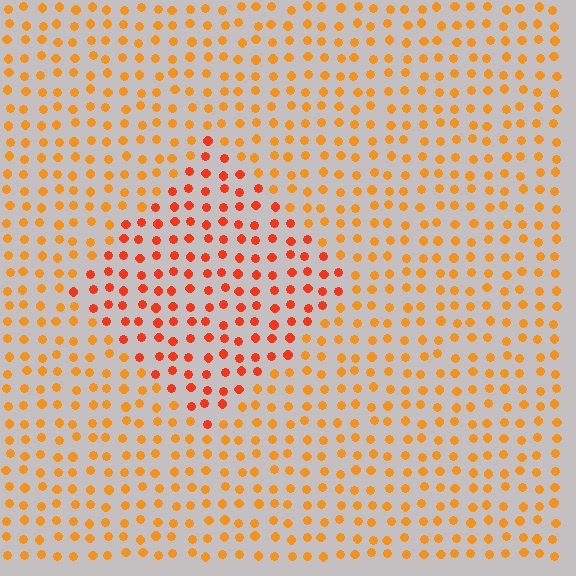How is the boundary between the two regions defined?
The boundary is defined purely by a slight shift in hue (about 25 degrees). Spacing, size, and orientation are identical on both sides.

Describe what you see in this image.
The image is filled with small orange elements in a uniform arrangement. A diamond-shaped region is visible where the elements are tinted to a slightly different hue, forming a subtle color boundary.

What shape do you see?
I see a diamond.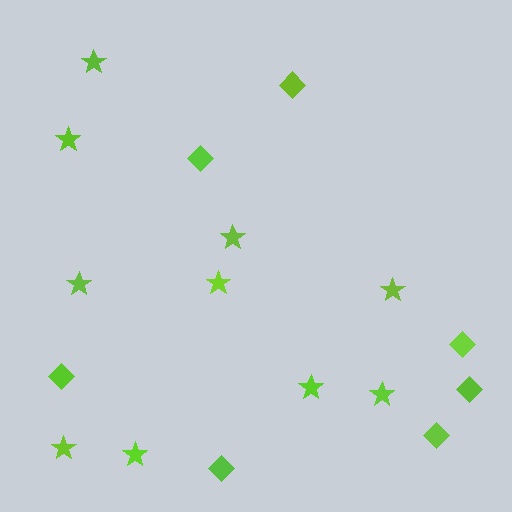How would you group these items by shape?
There are 2 groups: one group of diamonds (7) and one group of stars (10).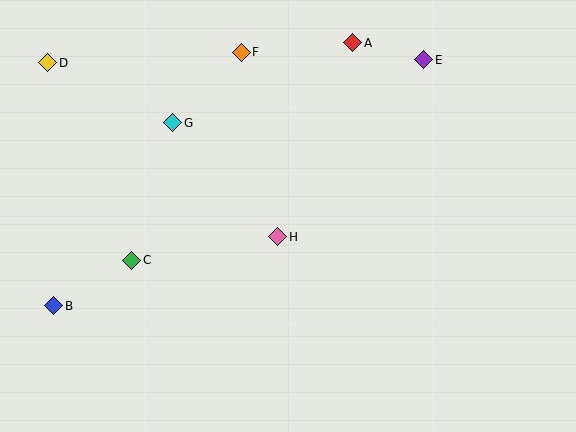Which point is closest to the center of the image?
Point H at (278, 237) is closest to the center.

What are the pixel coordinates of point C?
Point C is at (132, 260).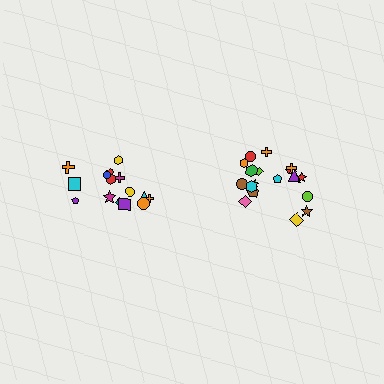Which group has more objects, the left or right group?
The right group.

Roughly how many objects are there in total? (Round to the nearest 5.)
Roughly 35 objects in total.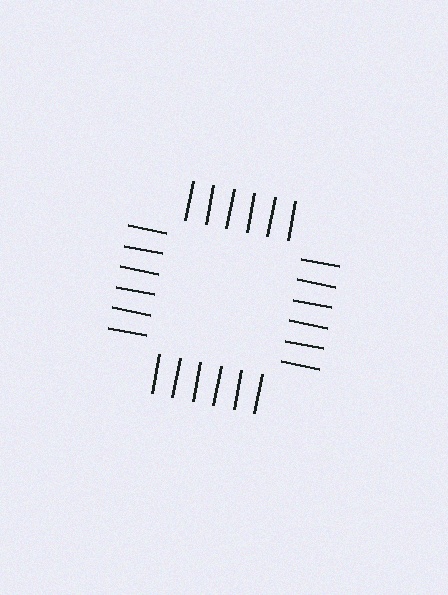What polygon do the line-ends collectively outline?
An illusory square — the line segments terminate on its edges but no continuous stroke is drawn.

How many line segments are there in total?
24 — 6 along each of the 4 edges.